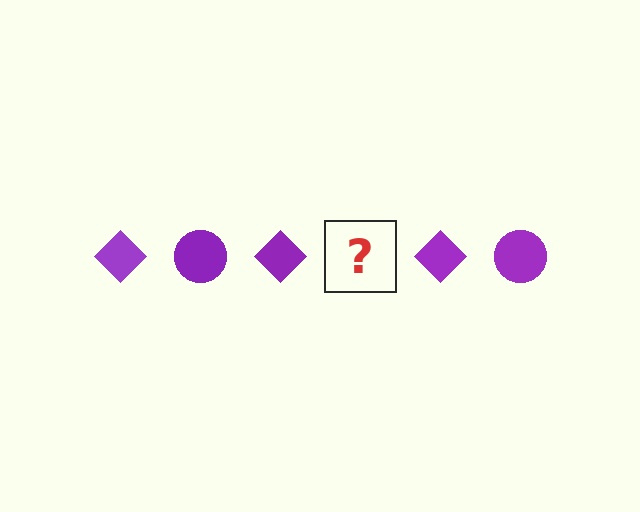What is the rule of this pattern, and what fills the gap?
The rule is that the pattern cycles through diamond, circle shapes in purple. The gap should be filled with a purple circle.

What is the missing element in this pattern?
The missing element is a purple circle.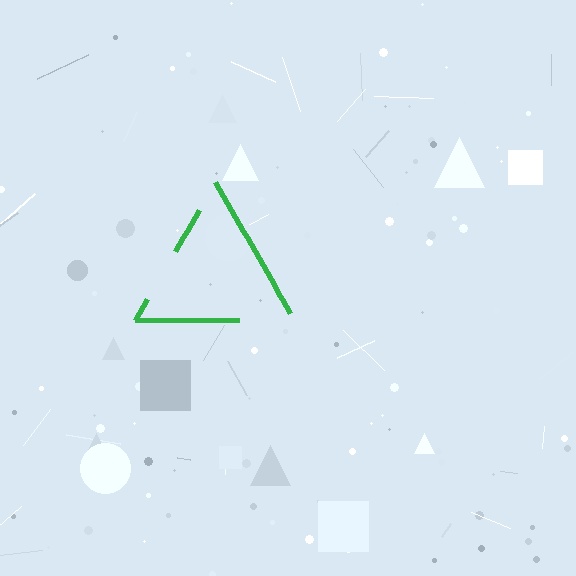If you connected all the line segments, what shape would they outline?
They would outline a triangle.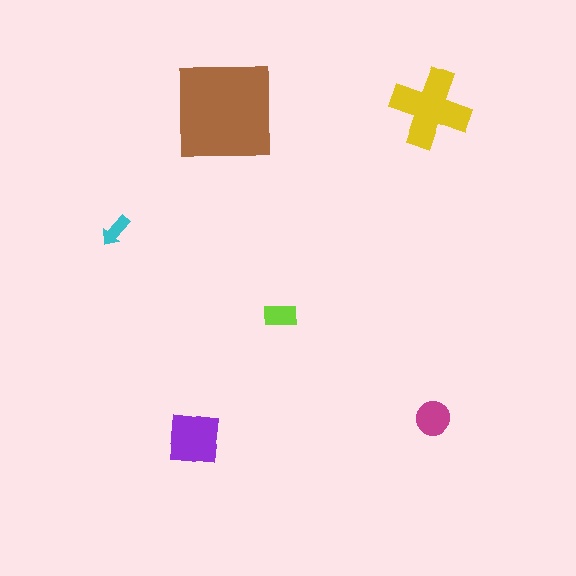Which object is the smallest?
The cyan arrow.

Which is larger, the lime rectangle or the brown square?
The brown square.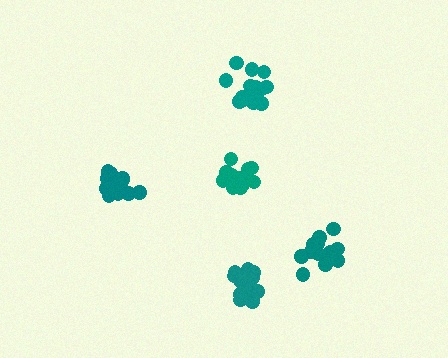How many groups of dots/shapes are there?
There are 5 groups.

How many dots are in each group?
Group 1: 14 dots, Group 2: 14 dots, Group 3: 17 dots, Group 4: 18 dots, Group 5: 15 dots (78 total).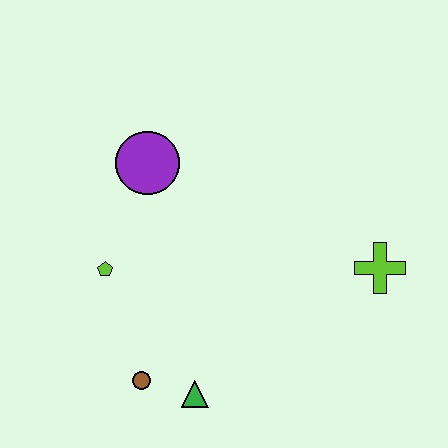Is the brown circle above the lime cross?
No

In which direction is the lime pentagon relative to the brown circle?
The lime pentagon is above the brown circle.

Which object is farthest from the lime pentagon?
The lime cross is farthest from the lime pentagon.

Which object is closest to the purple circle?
The lime pentagon is closest to the purple circle.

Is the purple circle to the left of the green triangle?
Yes